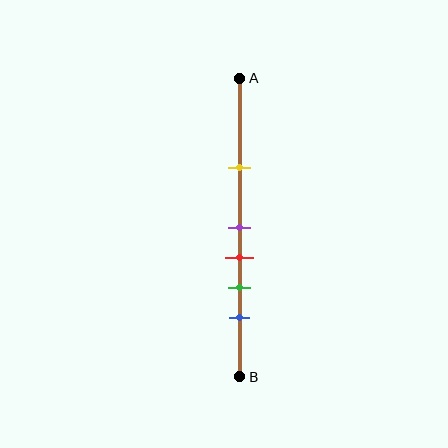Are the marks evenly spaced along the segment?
No, the marks are not evenly spaced.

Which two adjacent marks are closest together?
The purple and red marks are the closest adjacent pair.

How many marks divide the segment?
There are 5 marks dividing the segment.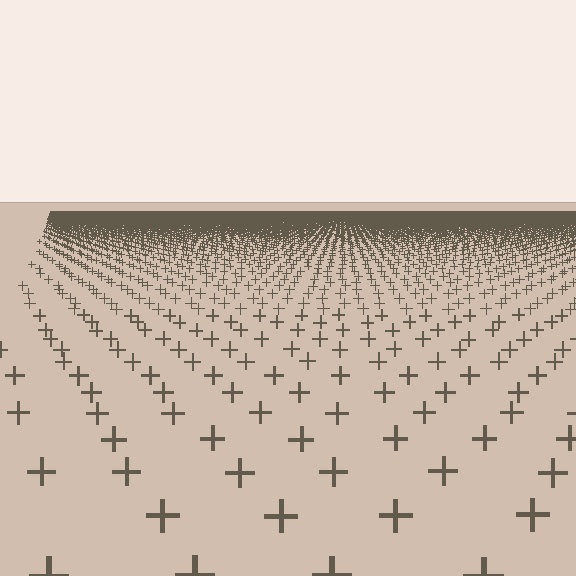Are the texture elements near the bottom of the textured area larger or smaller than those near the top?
Larger. Near the bottom, elements are closer to the viewer and appear at a bigger on-screen size.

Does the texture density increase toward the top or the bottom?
Density increases toward the top.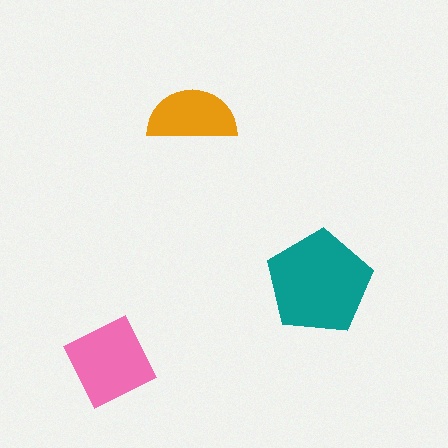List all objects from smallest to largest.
The orange semicircle, the pink square, the teal pentagon.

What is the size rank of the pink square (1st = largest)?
2nd.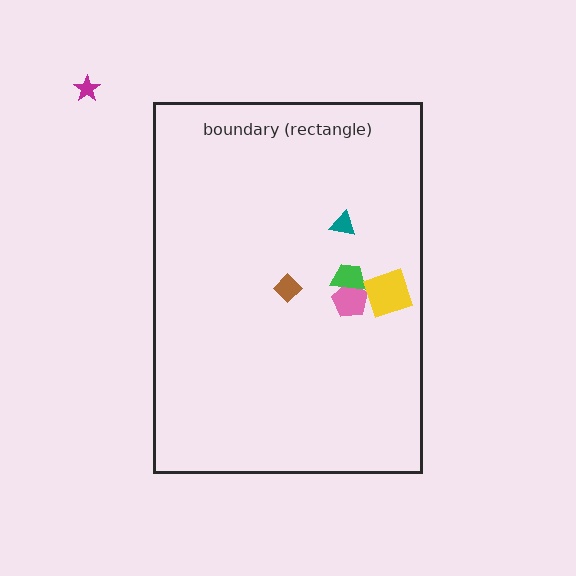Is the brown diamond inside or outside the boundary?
Inside.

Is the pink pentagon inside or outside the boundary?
Inside.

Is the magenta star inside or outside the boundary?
Outside.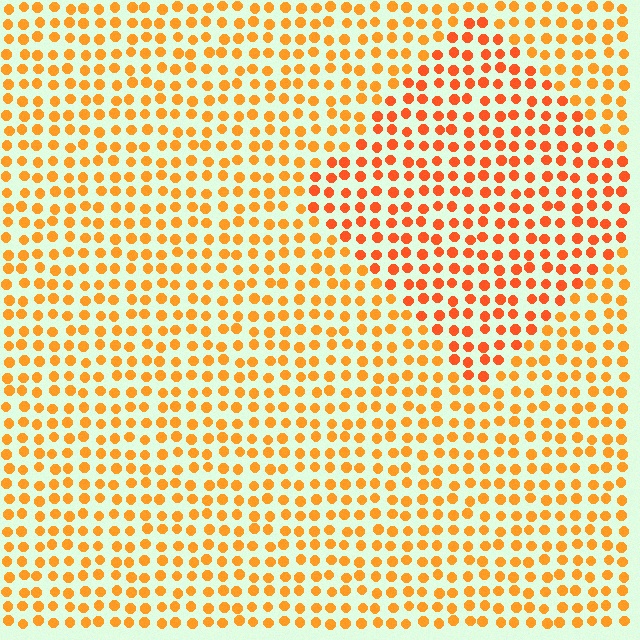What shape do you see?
I see a diamond.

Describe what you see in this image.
The image is filled with small orange elements in a uniform arrangement. A diamond-shaped region is visible where the elements are tinted to a slightly different hue, forming a subtle color boundary.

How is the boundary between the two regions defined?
The boundary is defined purely by a slight shift in hue (about 19 degrees). Spacing, size, and orientation are identical on both sides.